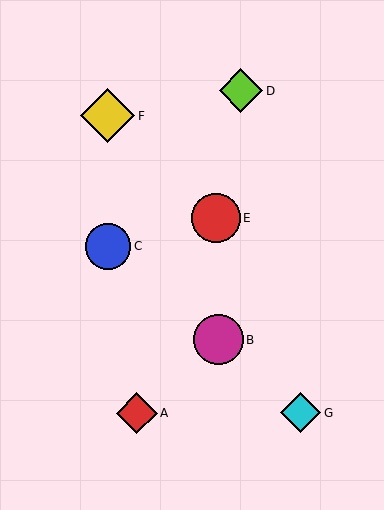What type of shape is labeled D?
Shape D is a lime diamond.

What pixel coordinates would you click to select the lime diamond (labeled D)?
Click at (241, 91) to select the lime diamond D.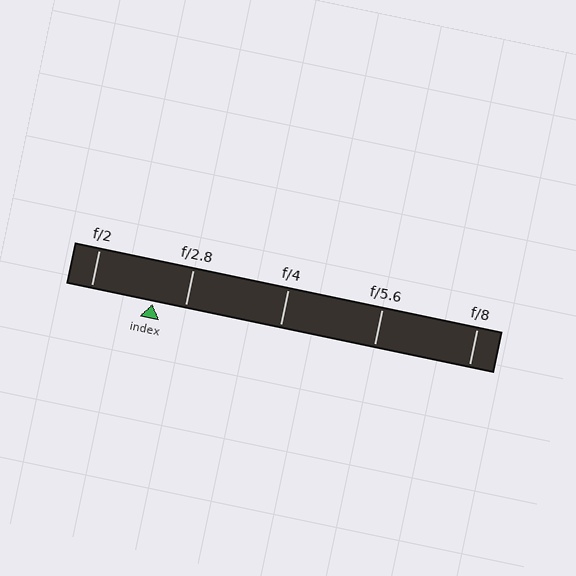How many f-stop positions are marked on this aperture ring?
There are 5 f-stop positions marked.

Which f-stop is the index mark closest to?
The index mark is closest to f/2.8.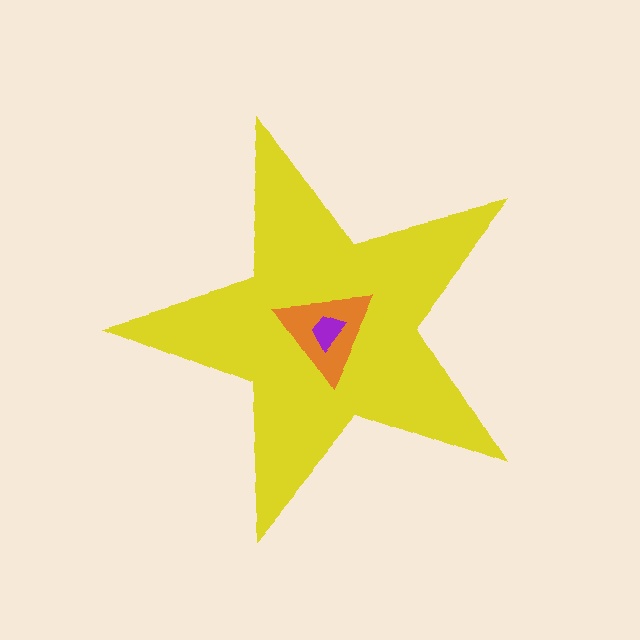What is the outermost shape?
The yellow star.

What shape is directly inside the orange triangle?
The purple trapezoid.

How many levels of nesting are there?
3.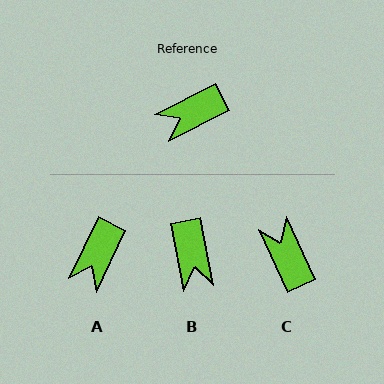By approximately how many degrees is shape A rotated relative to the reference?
Approximately 38 degrees counter-clockwise.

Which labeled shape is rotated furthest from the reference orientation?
C, about 92 degrees away.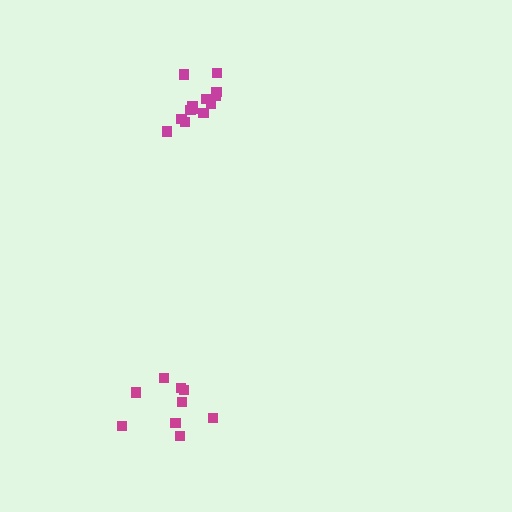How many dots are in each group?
Group 1: 13 dots, Group 2: 9 dots (22 total).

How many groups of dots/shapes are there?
There are 2 groups.